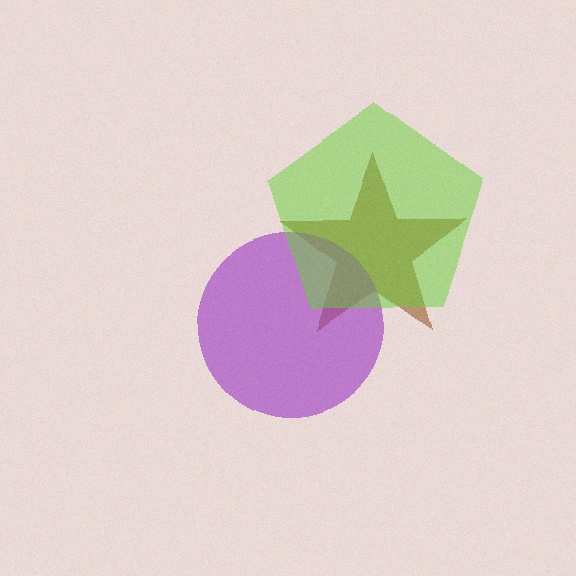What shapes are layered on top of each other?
The layered shapes are: a brown star, a purple circle, a lime pentagon.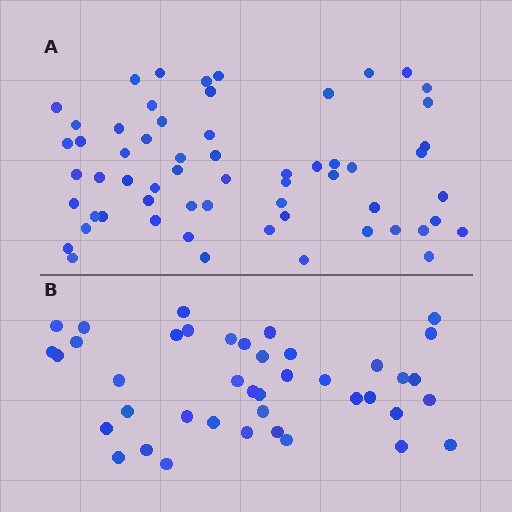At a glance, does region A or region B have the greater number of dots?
Region A (the top region) has more dots.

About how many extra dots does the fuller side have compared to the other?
Region A has approximately 20 more dots than region B.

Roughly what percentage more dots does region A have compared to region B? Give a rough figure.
About 45% more.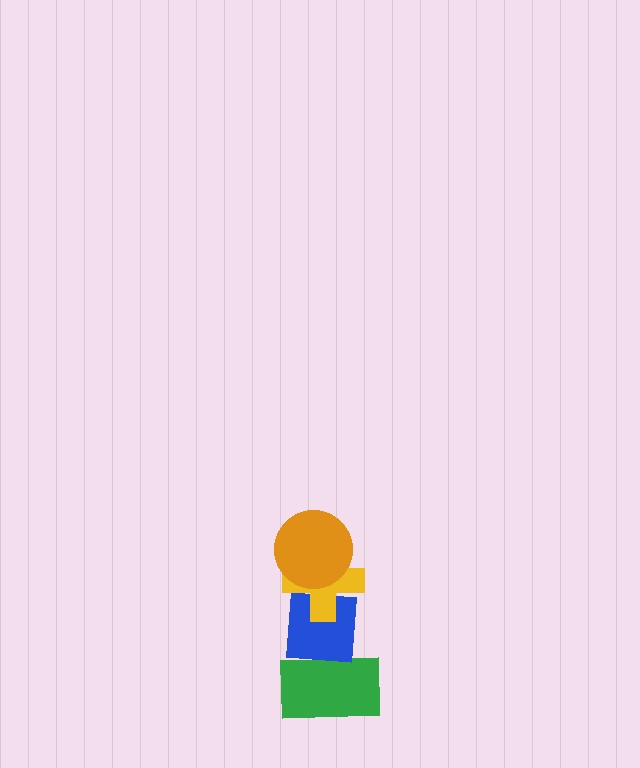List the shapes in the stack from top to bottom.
From top to bottom: the orange circle, the yellow cross, the blue square, the green rectangle.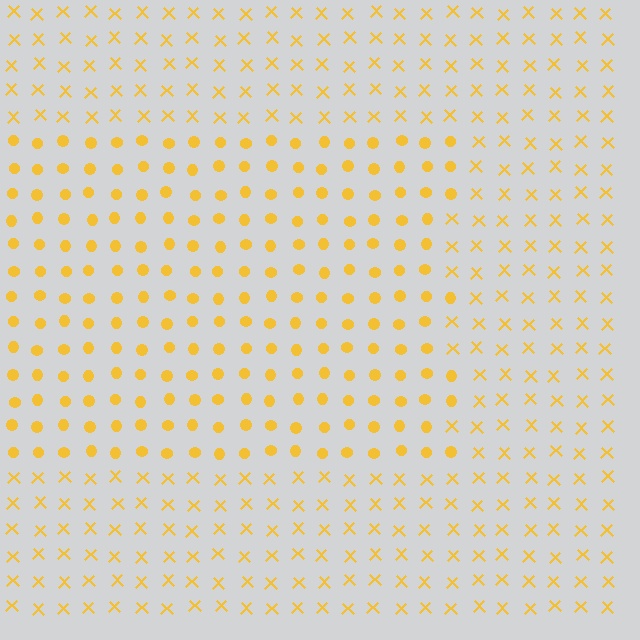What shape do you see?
I see a rectangle.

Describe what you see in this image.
The image is filled with small yellow elements arranged in a uniform grid. A rectangle-shaped region contains circles, while the surrounding area contains X marks. The boundary is defined purely by the change in element shape.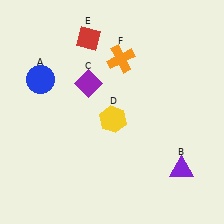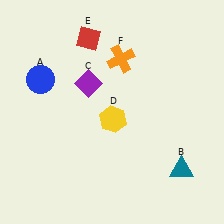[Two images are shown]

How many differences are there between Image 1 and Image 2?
There is 1 difference between the two images.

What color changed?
The triangle (B) changed from purple in Image 1 to teal in Image 2.